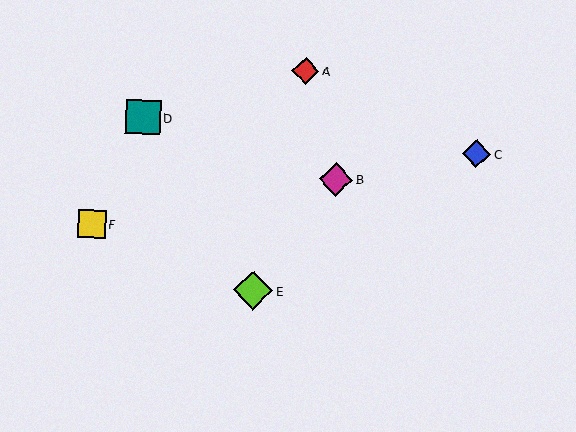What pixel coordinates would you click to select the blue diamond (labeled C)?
Click at (477, 154) to select the blue diamond C.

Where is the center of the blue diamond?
The center of the blue diamond is at (477, 154).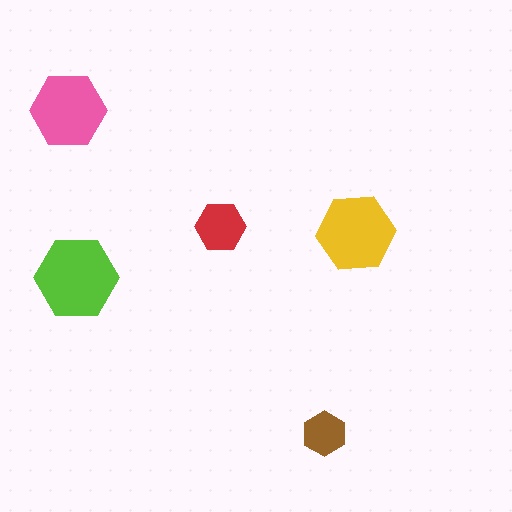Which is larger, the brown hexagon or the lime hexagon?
The lime one.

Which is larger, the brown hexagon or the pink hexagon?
The pink one.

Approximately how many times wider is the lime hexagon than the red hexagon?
About 1.5 times wider.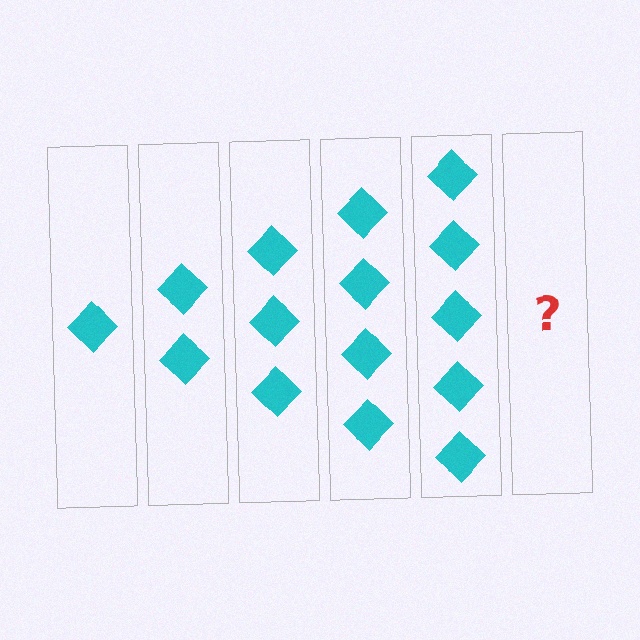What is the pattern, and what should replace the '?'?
The pattern is that each step adds one more diamond. The '?' should be 6 diamonds.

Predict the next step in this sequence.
The next step is 6 diamonds.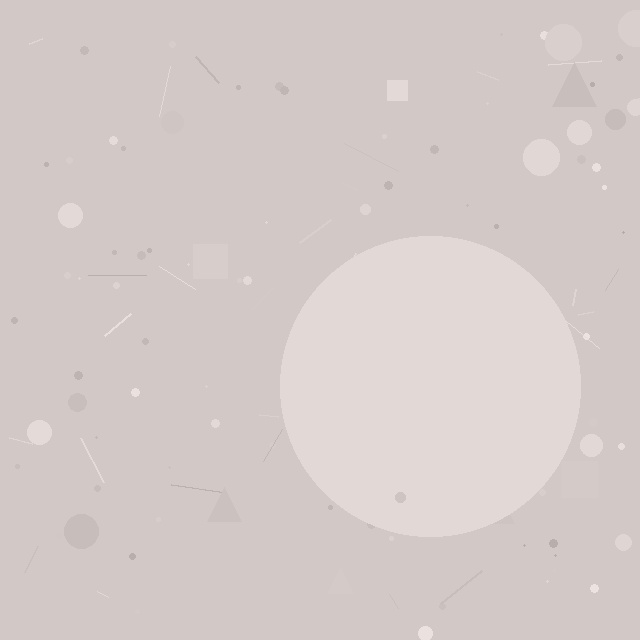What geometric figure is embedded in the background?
A circle is embedded in the background.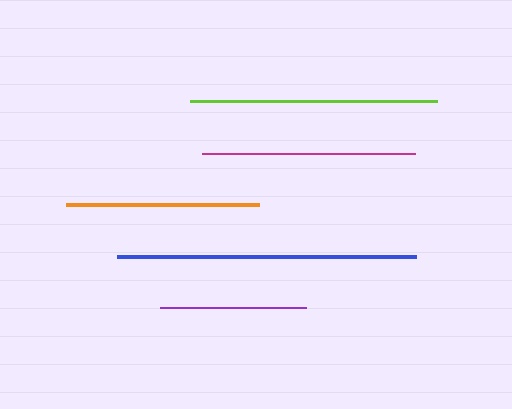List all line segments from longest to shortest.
From longest to shortest: blue, lime, magenta, orange, purple.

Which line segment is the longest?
The blue line is the longest at approximately 299 pixels.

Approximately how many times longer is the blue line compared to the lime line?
The blue line is approximately 1.2 times the length of the lime line.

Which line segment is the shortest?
The purple line is the shortest at approximately 146 pixels.